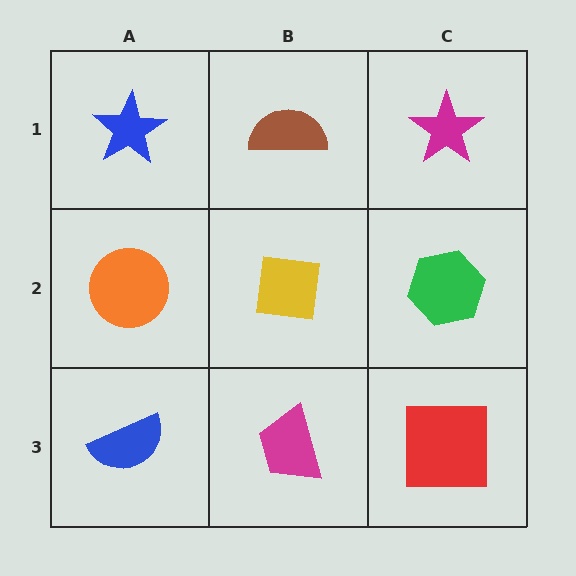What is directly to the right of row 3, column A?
A magenta trapezoid.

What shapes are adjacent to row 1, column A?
An orange circle (row 2, column A), a brown semicircle (row 1, column B).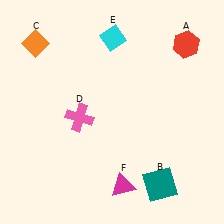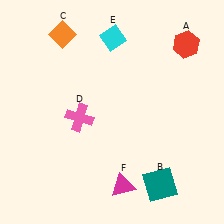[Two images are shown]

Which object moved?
The orange diamond (C) moved right.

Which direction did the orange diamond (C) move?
The orange diamond (C) moved right.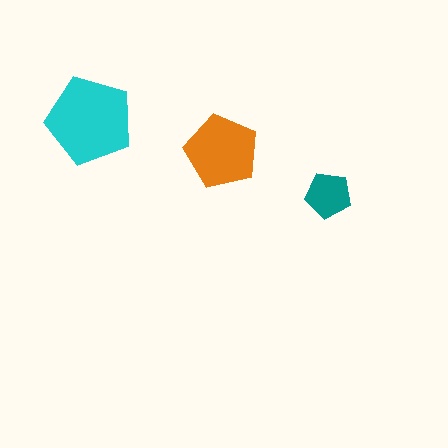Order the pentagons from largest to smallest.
the cyan one, the orange one, the teal one.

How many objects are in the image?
There are 3 objects in the image.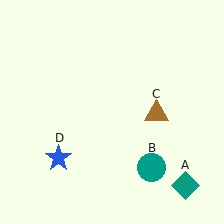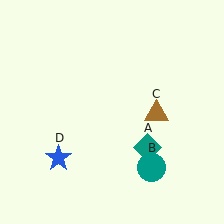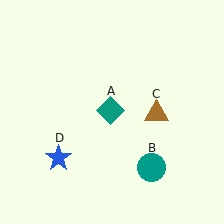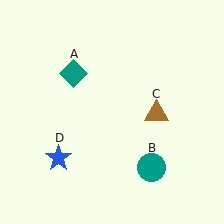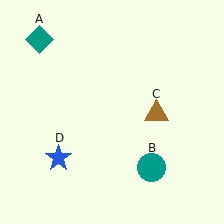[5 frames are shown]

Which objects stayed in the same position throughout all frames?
Teal circle (object B) and brown triangle (object C) and blue star (object D) remained stationary.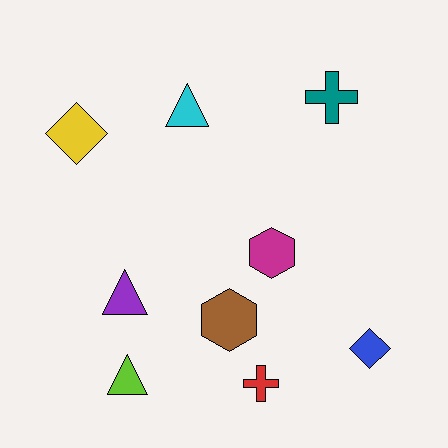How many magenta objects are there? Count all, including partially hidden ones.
There is 1 magenta object.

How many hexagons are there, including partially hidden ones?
There are 2 hexagons.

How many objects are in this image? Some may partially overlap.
There are 9 objects.